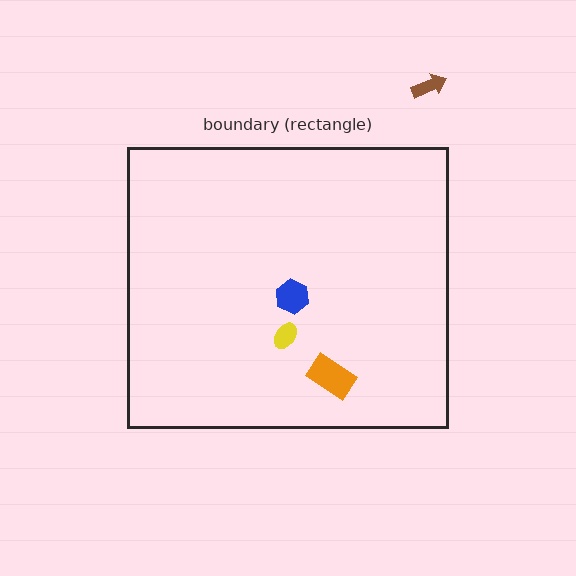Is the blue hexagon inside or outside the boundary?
Inside.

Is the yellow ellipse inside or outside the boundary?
Inside.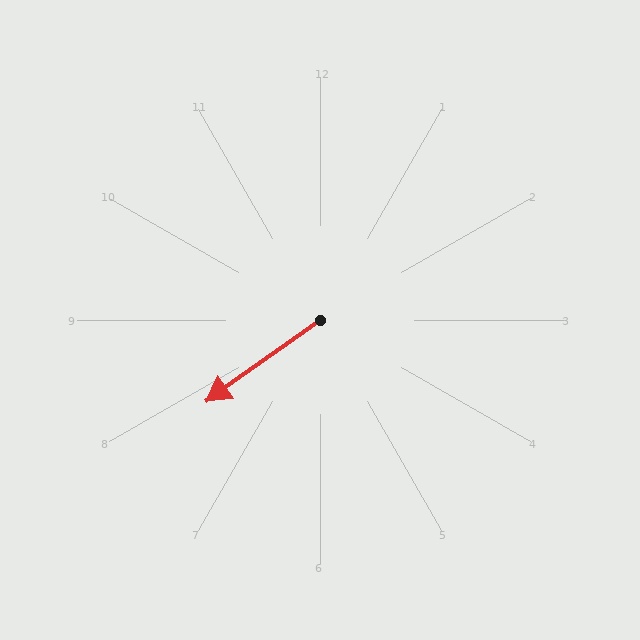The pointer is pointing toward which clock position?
Roughly 8 o'clock.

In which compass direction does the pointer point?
Southwest.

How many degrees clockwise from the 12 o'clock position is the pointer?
Approximately 235 degrees.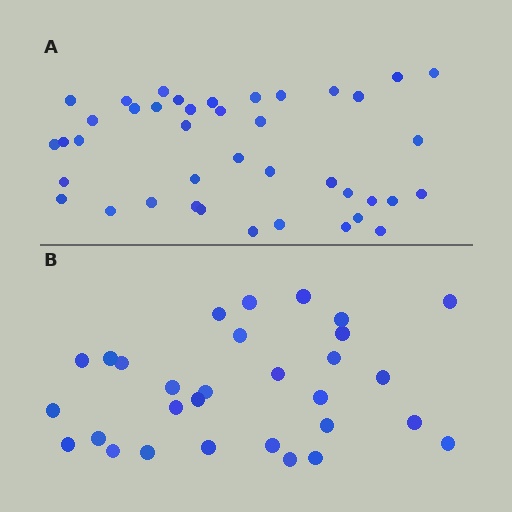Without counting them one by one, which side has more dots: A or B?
Region A (the top region) has more dots.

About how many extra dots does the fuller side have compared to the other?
Region A has roughly 12 or so more dots than region B.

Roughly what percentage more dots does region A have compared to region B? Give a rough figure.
About 35% more.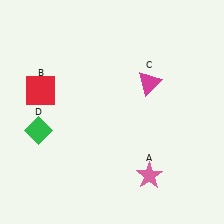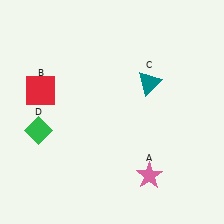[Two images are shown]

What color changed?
The triangle (C) changed from magenta in Image 1 to teal in Image 2.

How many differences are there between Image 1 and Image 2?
There is 1 difference between the two images.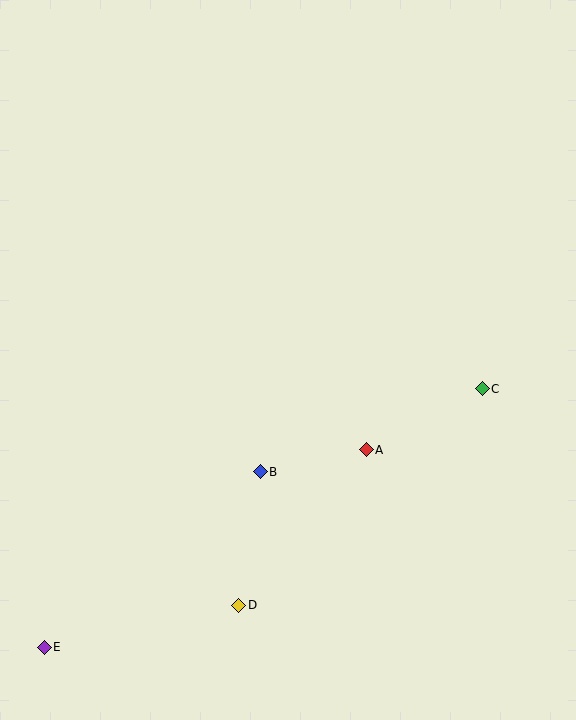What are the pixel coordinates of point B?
Point B is at (260, 472).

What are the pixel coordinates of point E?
Point E is at (44, 647).